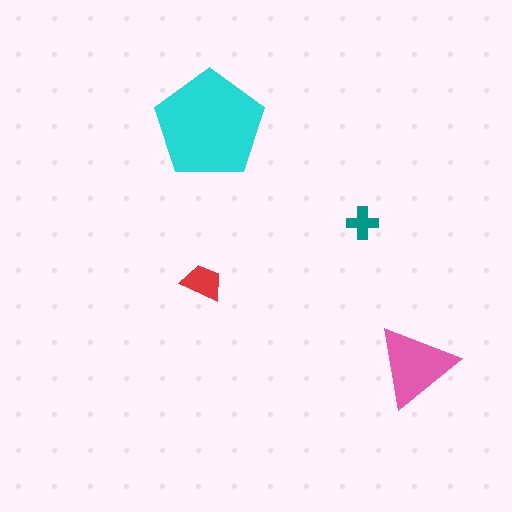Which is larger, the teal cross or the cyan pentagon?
The cyan pentagon.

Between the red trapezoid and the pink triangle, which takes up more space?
The pink triangle.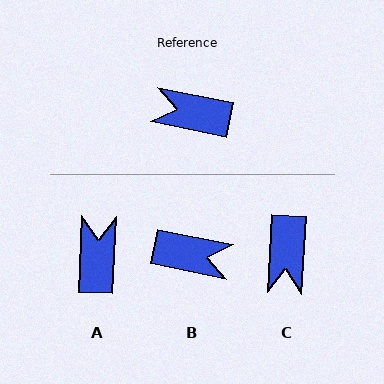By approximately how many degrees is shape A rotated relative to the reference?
Approximately 81 degrees clockwise.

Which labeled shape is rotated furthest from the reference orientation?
B, about 180 degrees away.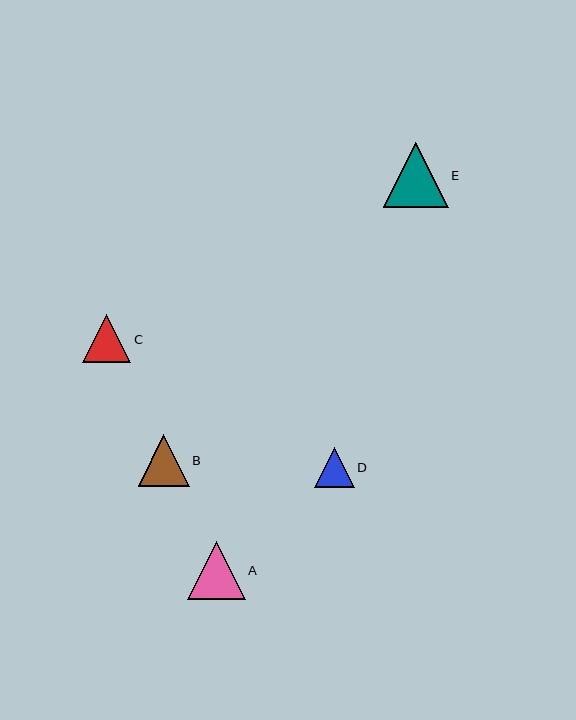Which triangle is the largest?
Triangle E is the largest with a size of approximately 65 pixels.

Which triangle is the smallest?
Triangle D is the smallest with a size of approximately 40 pixels.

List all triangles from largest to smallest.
From largest to smallest: E, A, B, C, D.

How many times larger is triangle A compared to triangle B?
Triangle A is approximately 1.1 times the size of triangle B.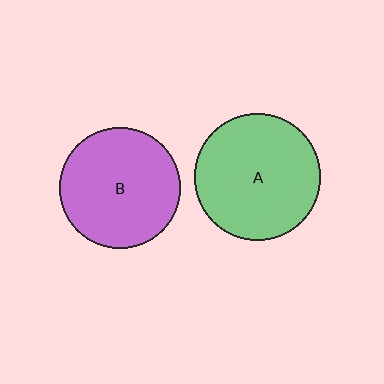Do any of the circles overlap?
No, none of the circles overlap.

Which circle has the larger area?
Circle A (green).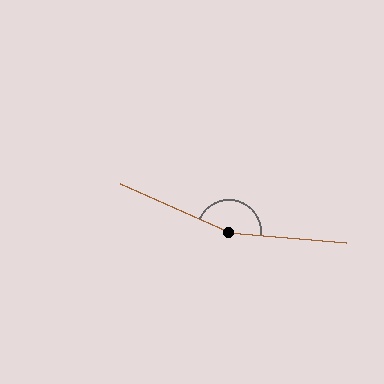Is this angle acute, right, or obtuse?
It is obtuse.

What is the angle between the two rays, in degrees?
Approximately 161 degrees.